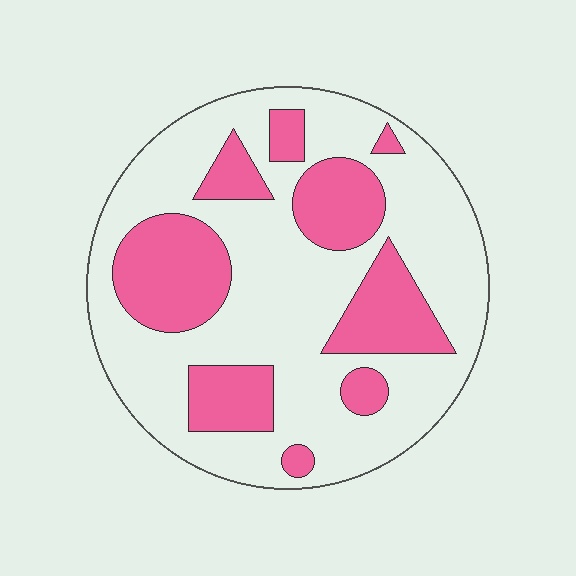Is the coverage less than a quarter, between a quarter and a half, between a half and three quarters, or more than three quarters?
Between a quarter and a half.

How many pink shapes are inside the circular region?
9.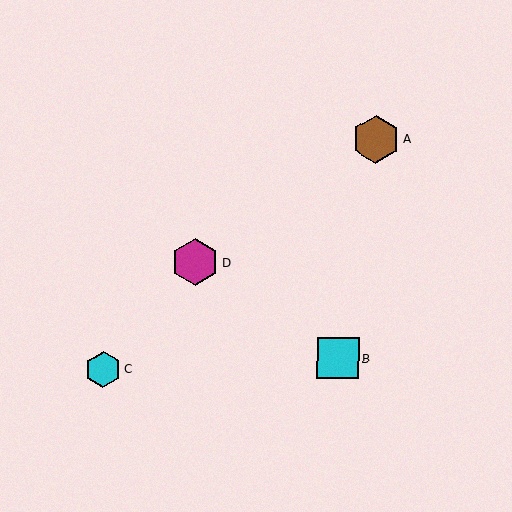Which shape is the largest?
The brown hexagon (labeled A) is the largest.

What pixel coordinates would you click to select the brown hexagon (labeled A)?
Click at (376, 139) to select the brown hexagon A.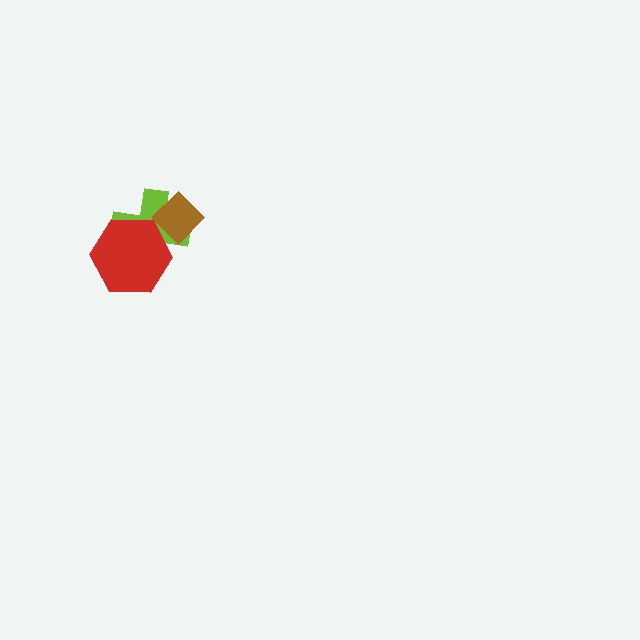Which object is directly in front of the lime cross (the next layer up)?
The brown diamond is directly in front of the lime cross.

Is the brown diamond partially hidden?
Yes, it is partially covered by another shape.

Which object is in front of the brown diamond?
The red hexagon is in front of the brown diamond.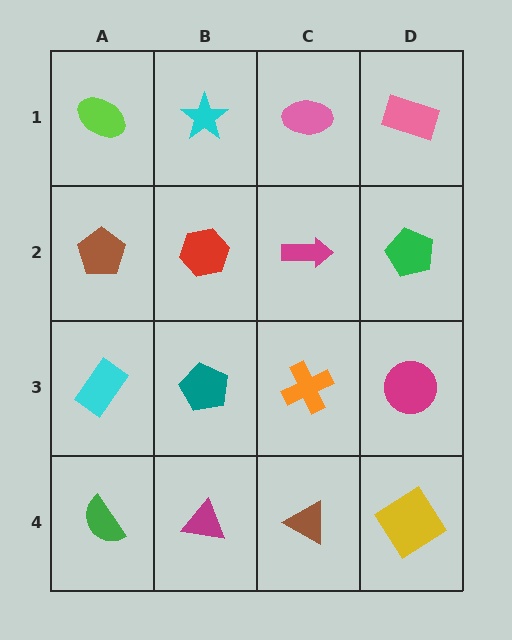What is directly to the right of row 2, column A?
A red hexagon.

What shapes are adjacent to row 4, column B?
A teal pentagon (row 3, column B), a green semicircle (row 4, column A), a brown triangle (row 4, column C).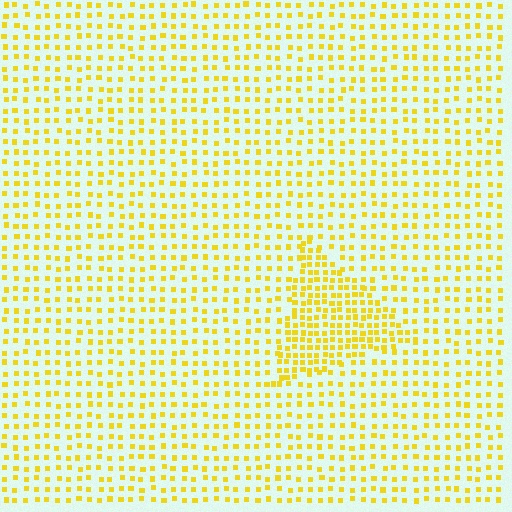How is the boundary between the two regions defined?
The boundary is defined by a change in element density (approximately 2.0x ratio). All elements are the same color, size, and shape.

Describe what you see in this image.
The image contains small yellow elements arranged at two different densities. A triangle-shaped region is visible where the elements are more densely packed than the surrounding area.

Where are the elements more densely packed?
The elements are more densely packed inside the triangle boundary.